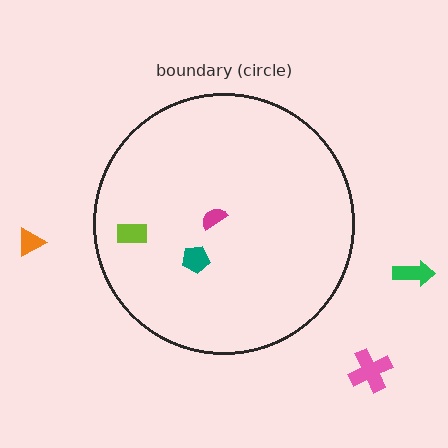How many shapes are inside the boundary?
3 inside, 3 outside.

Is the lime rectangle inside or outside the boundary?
Inside.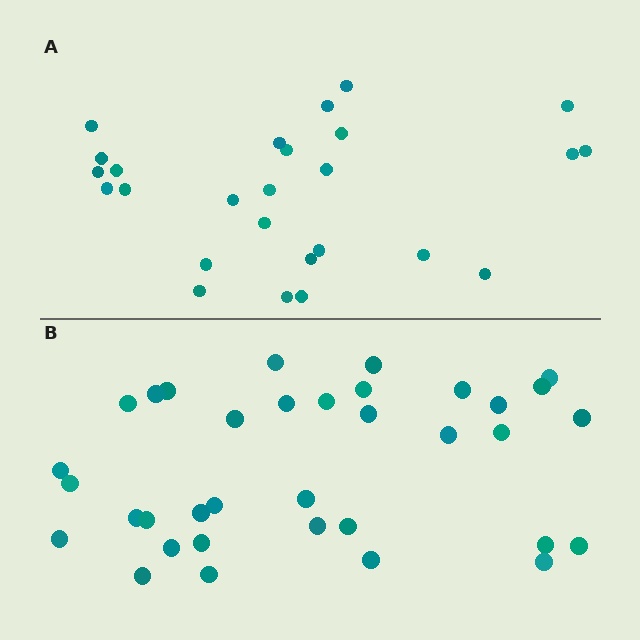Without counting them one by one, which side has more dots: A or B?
Region B (the bottom region) has more dots.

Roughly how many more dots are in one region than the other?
Region B has roughly 8 or so more dots than region A.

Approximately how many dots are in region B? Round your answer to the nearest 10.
About 40 dots. (The exact count is 35, which rounds to 40.)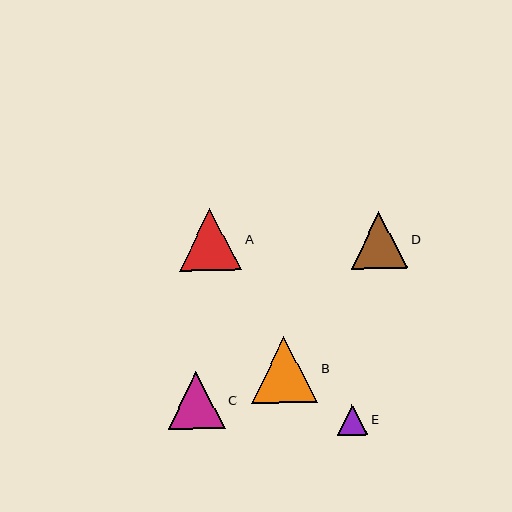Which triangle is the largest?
Triangle B is the largest with a size of approximately 67 pixels.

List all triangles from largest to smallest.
From largest to smallest: B, A, C, D, E.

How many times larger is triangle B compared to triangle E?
Triangle B is approximately 2.2 times the size of triangle E.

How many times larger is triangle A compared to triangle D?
Triangle A is approximately 1.1 times the size of triangle D.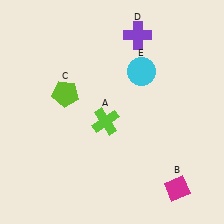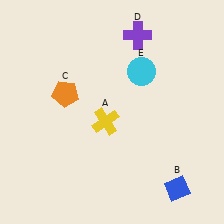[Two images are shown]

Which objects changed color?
A changed from lime to yellow. B changed from magenta to blue. C changed from lime to orange.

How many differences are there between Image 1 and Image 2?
There are 3 differences between the two images.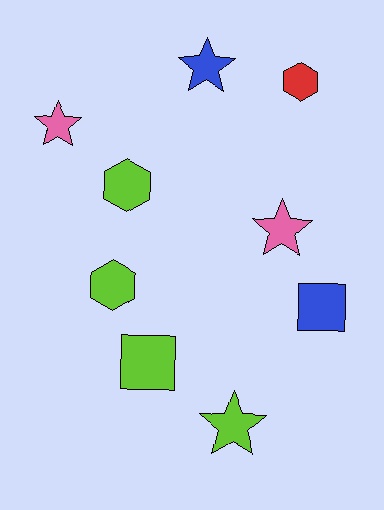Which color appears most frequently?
Lime, with 4 objects.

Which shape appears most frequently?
Star, with 4 objects.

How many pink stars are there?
There are 2 pink stars.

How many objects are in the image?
There are 9 objects.